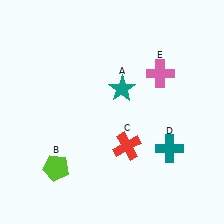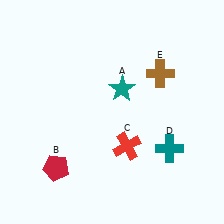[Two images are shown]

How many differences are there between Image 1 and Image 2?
There are 2 differences between the two images.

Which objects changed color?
B changed from lime to red. E changed from pink to brown.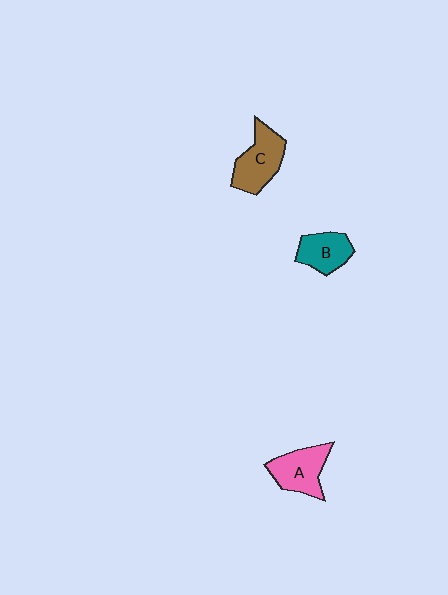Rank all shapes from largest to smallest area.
From largest to smallest: C (brown), A (pink), B (teal).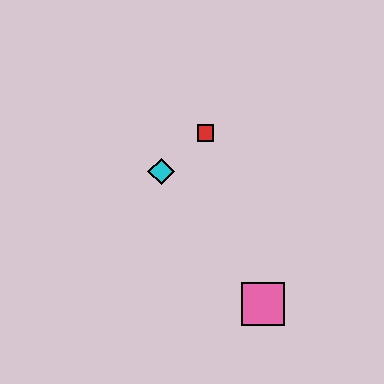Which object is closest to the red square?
The cyan diamond is closest to the red square.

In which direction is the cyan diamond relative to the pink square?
The cyan diamond is above the pink square.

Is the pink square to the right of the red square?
Yes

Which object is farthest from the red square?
The pink square is farthest from the red square.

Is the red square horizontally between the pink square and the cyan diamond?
Yes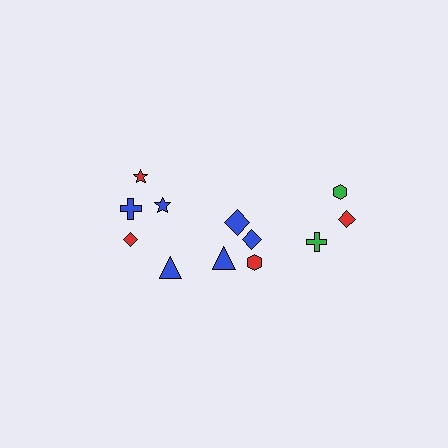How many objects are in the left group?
There are 7 objects.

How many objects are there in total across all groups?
There are 12 objects.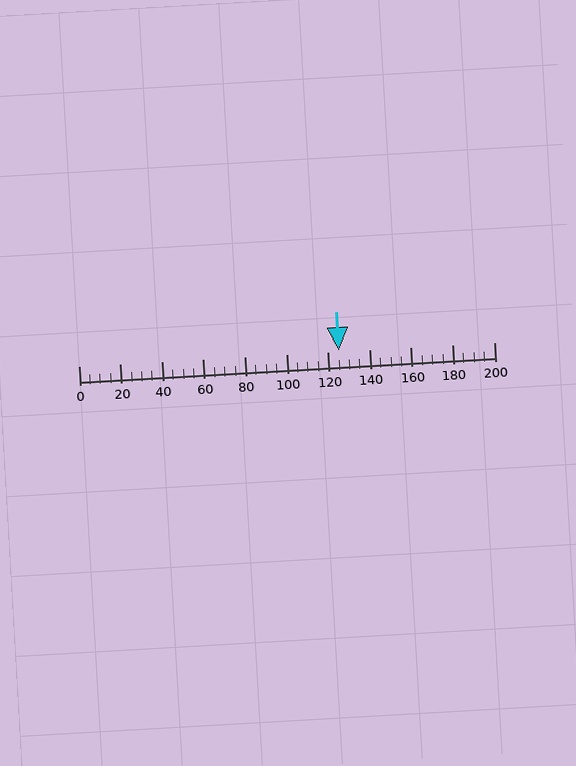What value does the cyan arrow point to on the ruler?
The cyan arrow points to approximately 125.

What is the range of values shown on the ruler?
The ruler shows values from 0 to 200.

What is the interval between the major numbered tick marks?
The major tick marks are spaced 20 units apart.